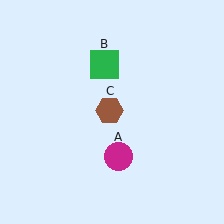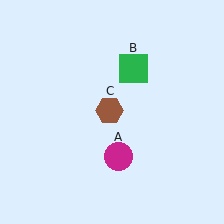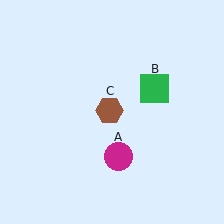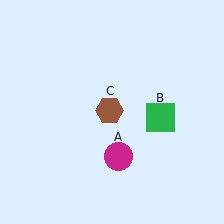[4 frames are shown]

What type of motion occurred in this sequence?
The green square (object B) rotated clockwise around the center of the scene.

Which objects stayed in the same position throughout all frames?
Magenta circle (object A) and brown hexagon (object C) remained stationary.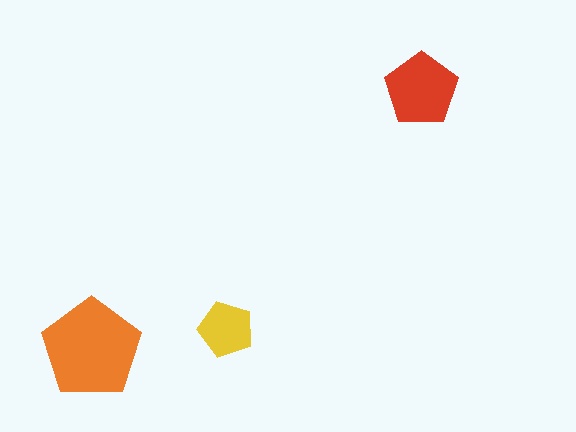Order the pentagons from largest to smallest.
the orange one, the red one, the yellow one.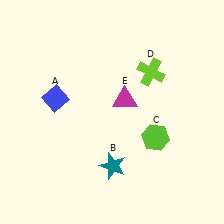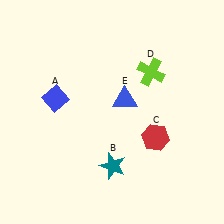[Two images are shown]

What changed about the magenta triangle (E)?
In Image 1, E is magenta. In Image 2, it changed to blue.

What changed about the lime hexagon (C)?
In Image 1, C is lime. In Image 2, it changed to red.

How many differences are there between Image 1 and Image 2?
There are 2 differences between the two images.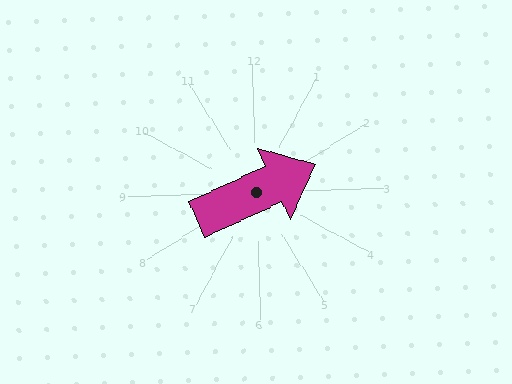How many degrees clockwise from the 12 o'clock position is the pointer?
Approximately 67 degrees.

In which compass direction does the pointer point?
Northeast.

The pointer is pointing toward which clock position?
Roughly 2 o'clock.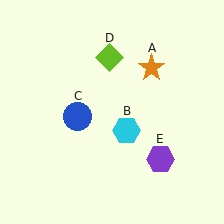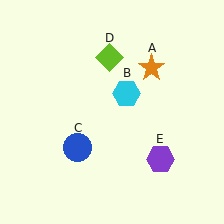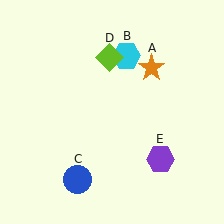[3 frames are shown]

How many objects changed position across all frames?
2 objects changed position: cyan hexagon (object B), blue circle (object C).